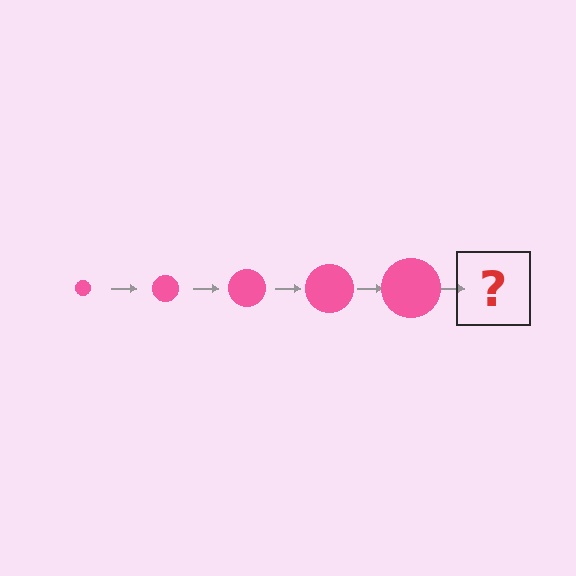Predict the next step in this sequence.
The next step is a pink circle, larger than the previous one.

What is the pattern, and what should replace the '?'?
The pattern is that the circle gets progressively larger each step. The '?' should be a pink circle, larger than the previous one.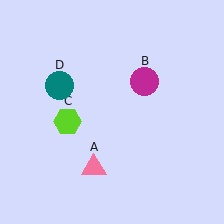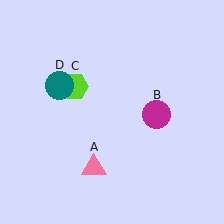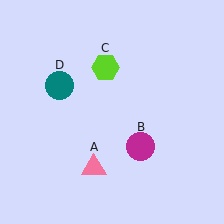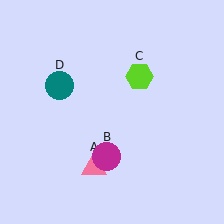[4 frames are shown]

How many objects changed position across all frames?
2 objects changed position: magenta circle (object B), lime hexagon (object C).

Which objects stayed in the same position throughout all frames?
Pink triangle (object A) and teal circle (object D) remained stationary.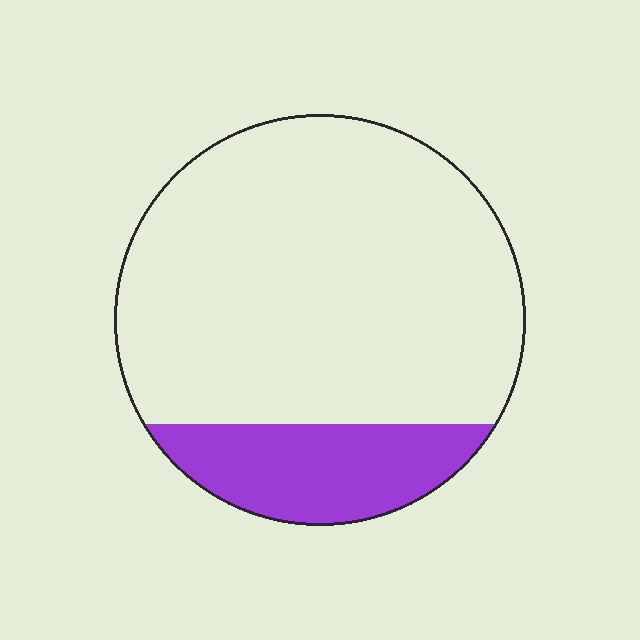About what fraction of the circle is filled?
About one fifth (1/5).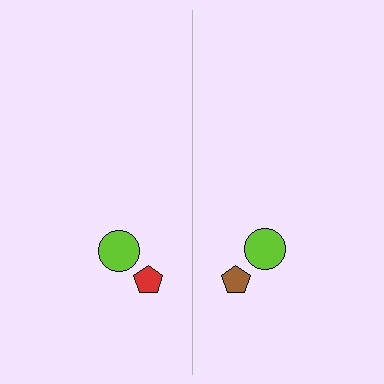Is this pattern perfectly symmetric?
No, the pattern is not perfectly symmetric. The brown pentagon on the right side breaks the symmetry — its mirror counterpart is red.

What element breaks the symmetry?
The brown pentagon on the right side breaks the symmetry — its mirror counterpart is red.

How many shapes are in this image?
There are 4 shapes in this image.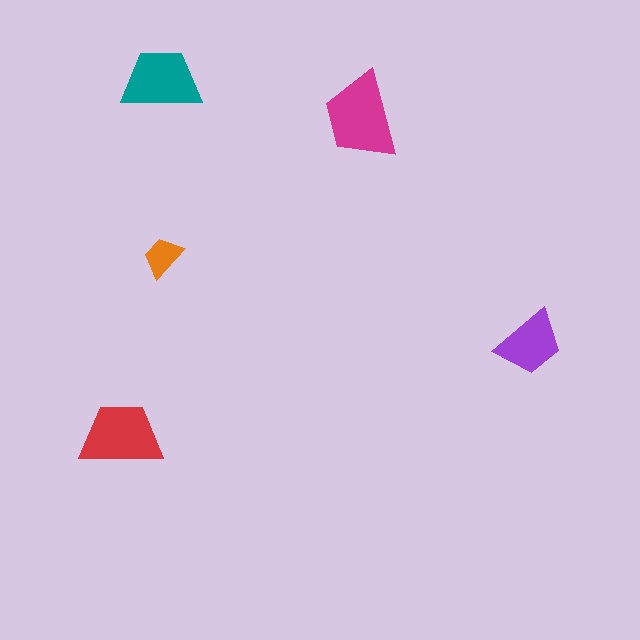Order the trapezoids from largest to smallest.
the magenta one, the red one, the teal one, the purple one, the orange one.